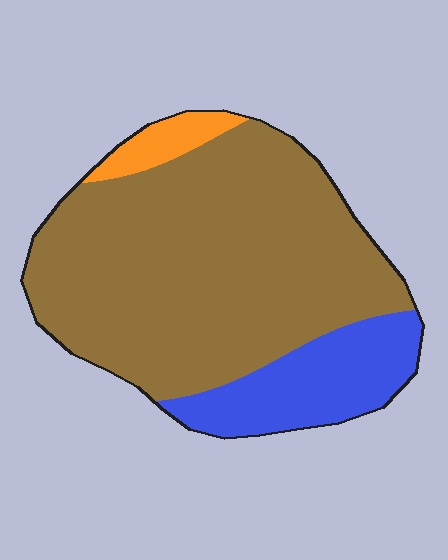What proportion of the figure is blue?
Blue takes up about one fifth (1/5) of the figure.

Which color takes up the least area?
Orange, at roughly 5%.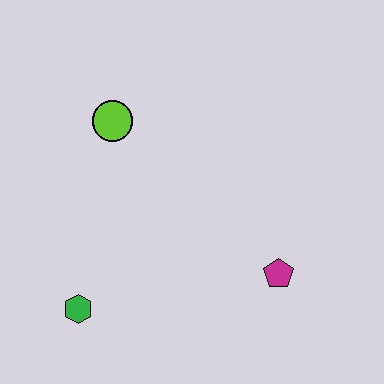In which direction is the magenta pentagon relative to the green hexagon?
The magenta pentagon is to the right of the green hexagon.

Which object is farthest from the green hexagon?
The magenta pentagon is farthest from the green hexagon.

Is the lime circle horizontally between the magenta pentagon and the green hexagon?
Yes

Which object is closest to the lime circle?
The green hexagon is closest to the lime circle.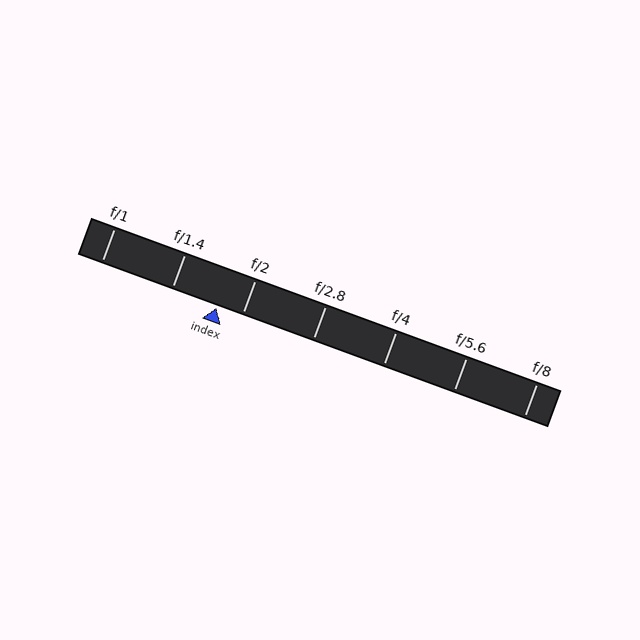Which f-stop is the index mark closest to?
The index mark is closest to f/2.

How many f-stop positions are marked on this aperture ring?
There are 7 f-stop positions marked.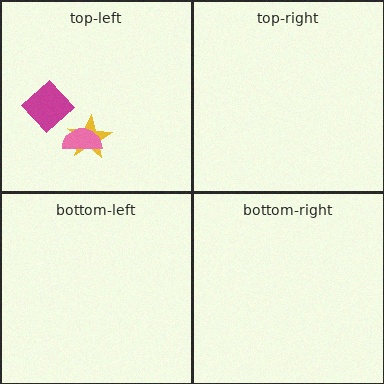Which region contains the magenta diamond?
The top-left region.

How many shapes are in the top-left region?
3.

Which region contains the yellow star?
The top-left region.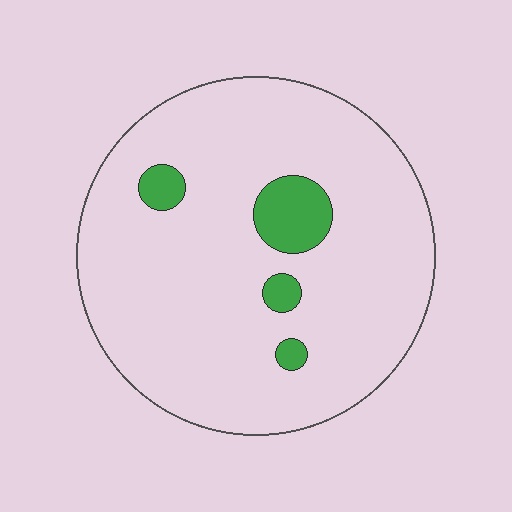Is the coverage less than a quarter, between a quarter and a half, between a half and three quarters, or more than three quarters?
Less than a quarter.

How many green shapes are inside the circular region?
4.